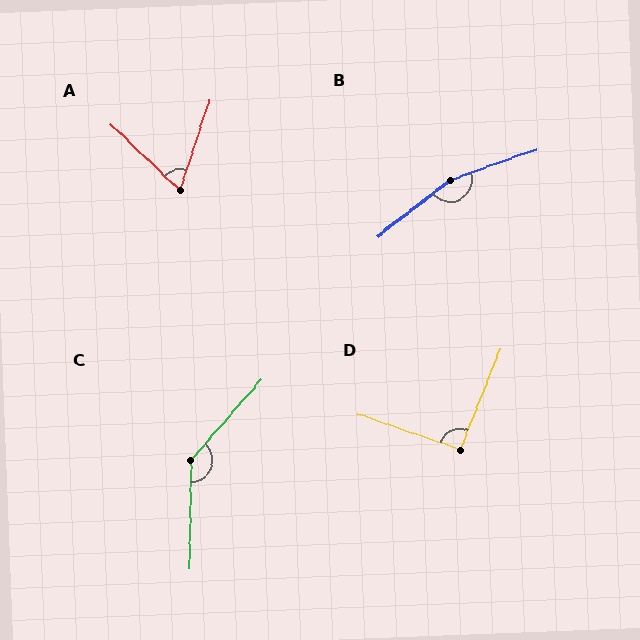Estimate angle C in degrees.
Approximately 139 degrees.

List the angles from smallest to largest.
A (64°), D (93°), C (139°), B (162°).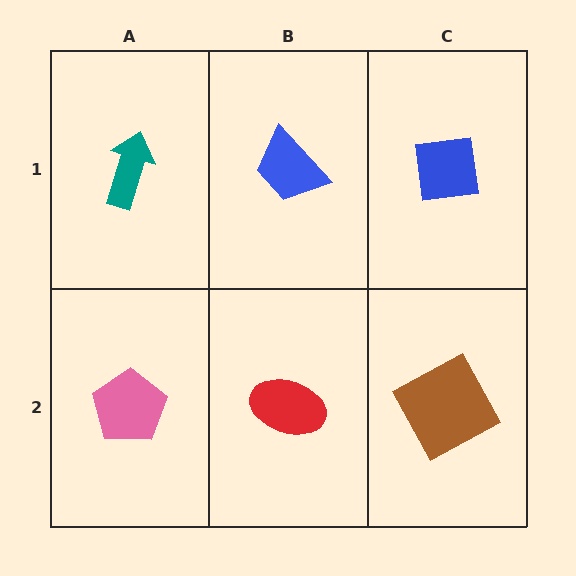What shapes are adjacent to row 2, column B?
A blue trapezoid (row 1, column B), a pink pentagon (row 2, column A), a brown square (row 2, column C).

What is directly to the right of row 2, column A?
A red ellipse.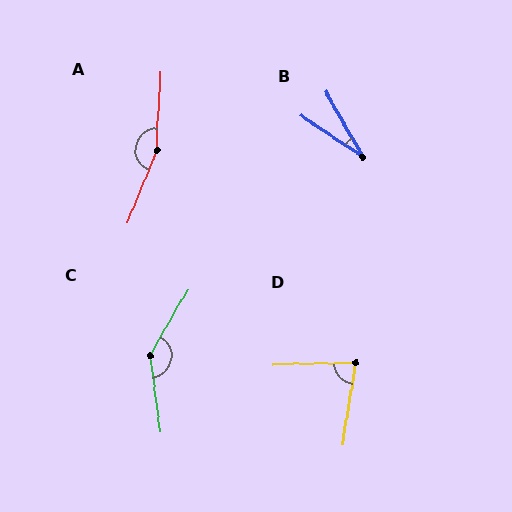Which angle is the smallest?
B, at approximately 27 degrees.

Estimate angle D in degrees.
Approximately 80 degrees.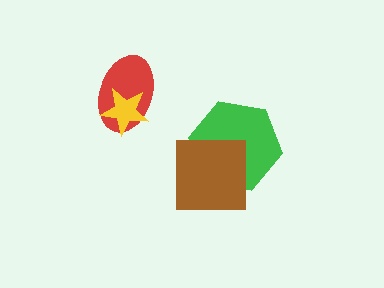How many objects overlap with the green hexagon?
1 object overlaps with the green hexagon.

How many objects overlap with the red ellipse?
1 object overlaps with the red ellipse.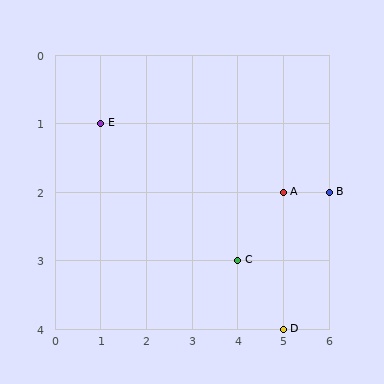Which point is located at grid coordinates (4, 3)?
Point C is at (4, 3).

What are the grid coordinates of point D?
Point D is at grid coordinates (5, 4).